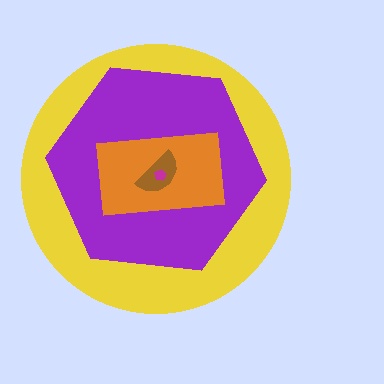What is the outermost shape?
The yellow circle.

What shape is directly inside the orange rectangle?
The brown semicircle.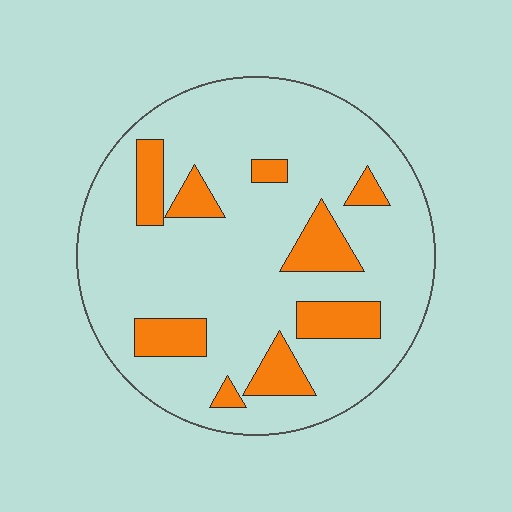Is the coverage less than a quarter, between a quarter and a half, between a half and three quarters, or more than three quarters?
Less than a quarter.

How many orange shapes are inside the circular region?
9.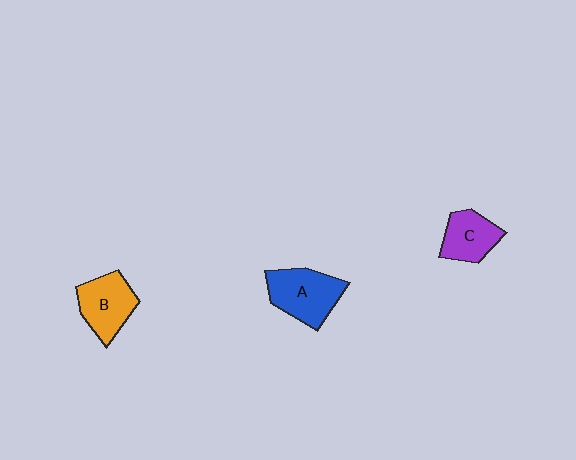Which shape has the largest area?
Shape A (blue).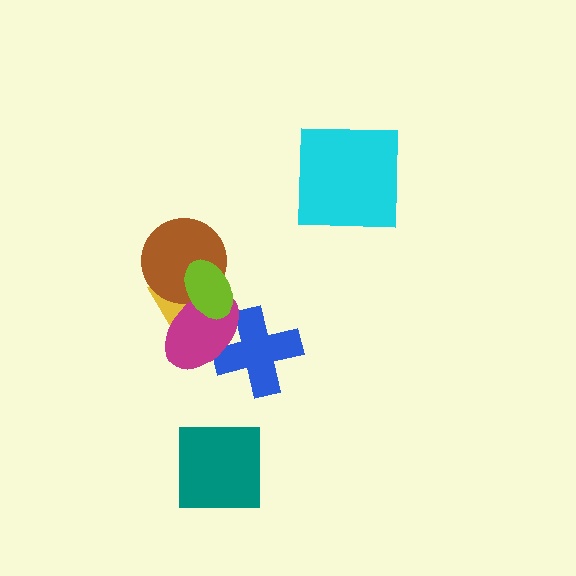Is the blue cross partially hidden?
Yes, it is partially covered by another shape.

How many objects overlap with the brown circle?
3 objects overlap with the brown circle.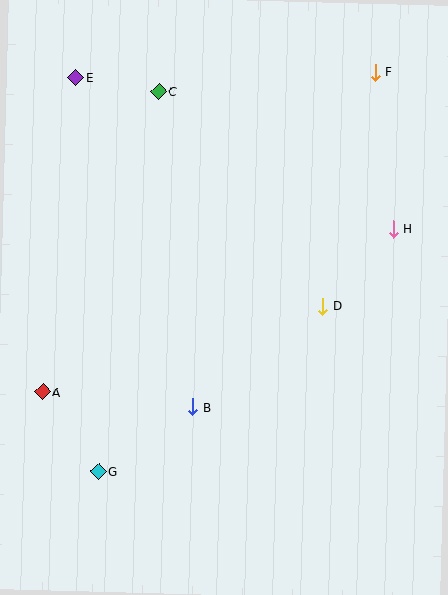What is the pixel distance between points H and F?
The distance between H and F is 158 pixels.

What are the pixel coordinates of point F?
Point F is at (376, 72).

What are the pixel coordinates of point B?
Point B is at (193, 407).